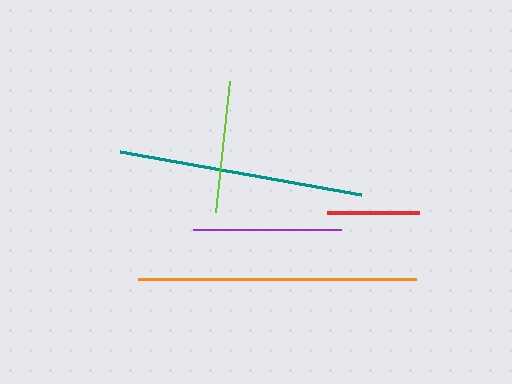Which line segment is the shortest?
The red line is the shortest at approximately 92 pixels.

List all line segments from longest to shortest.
From longest to shortest: orange, teal, purple, lime, red.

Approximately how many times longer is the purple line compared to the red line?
The purple line is approximately 1.6 times the length of the red line.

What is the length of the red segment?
The red segment is approximately 92 pixels long.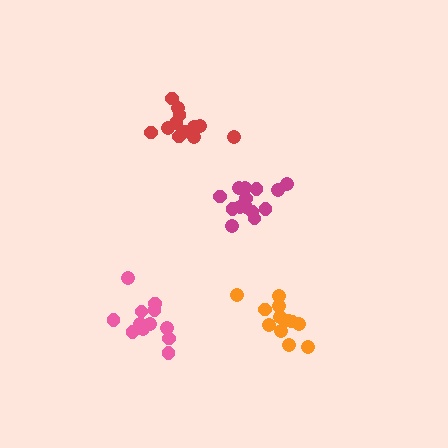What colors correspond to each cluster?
The clusters are colored: orange, magenta, pink, red.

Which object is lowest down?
The pink cluster is bottommost.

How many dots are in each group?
Group 1: 12 dots, Group 2: 14 dots, Group 3: 13 dots, Group 4: 12 dots (51 total).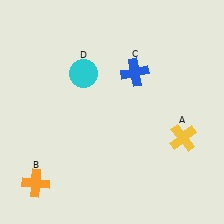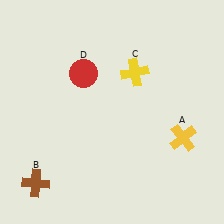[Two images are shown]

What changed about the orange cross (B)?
In Image 1, B is orange. In Image 2, it changed to brown.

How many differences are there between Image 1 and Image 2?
There are 3 differences between the two images.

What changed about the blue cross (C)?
In Image 1, C is blue. In Image 2, it changed to yellow.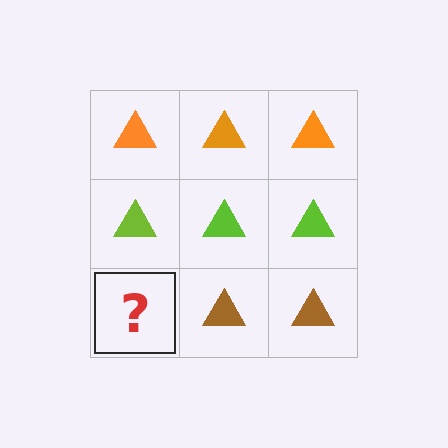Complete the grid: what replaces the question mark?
The question mark should be replaced with a brown triangle.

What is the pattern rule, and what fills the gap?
The rule is that each row has a consistent color. The gap should be filled with a brown triangle.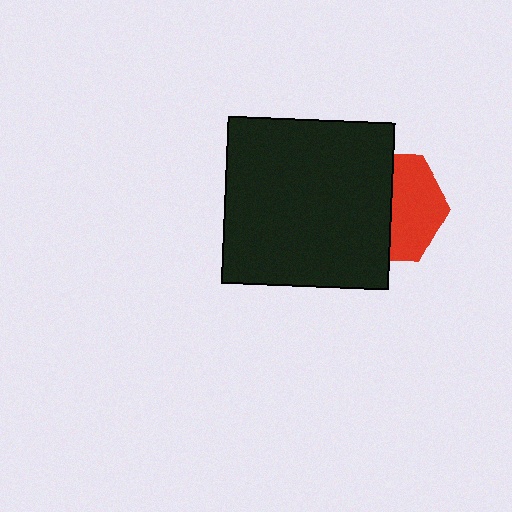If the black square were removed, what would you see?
You would see the complete red hexagon.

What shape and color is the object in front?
The object in front is a black square.